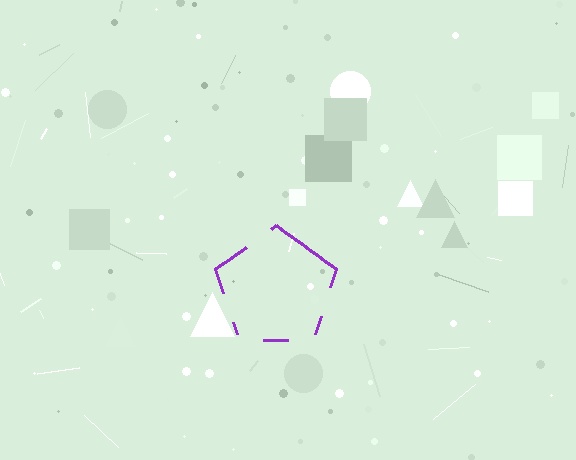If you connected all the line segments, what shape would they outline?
They would outline a pentagon.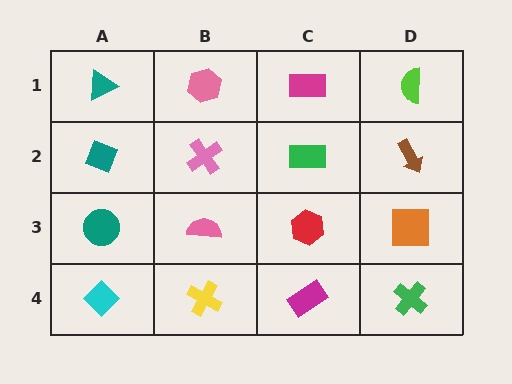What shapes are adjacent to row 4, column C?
A red hexagon (row 3, column C), a yellow cross (row 4, column B), a green cross (row 4, column D).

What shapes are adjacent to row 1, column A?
A teal diamond (row 2, column A), a pink hexagon (row 1, column B).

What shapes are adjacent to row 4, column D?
An orange square (row 3, column D), a magenta rectangle (row 4, column C).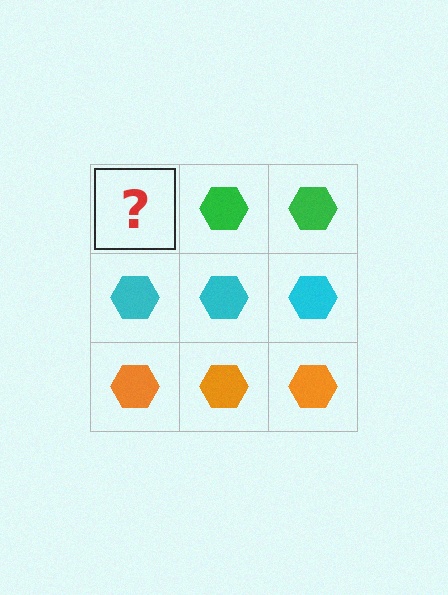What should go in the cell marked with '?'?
The missing cell should contain a green hexagon.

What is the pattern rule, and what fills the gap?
The rule is that each row has a consistent color. The gap should be filled with a green hexagon.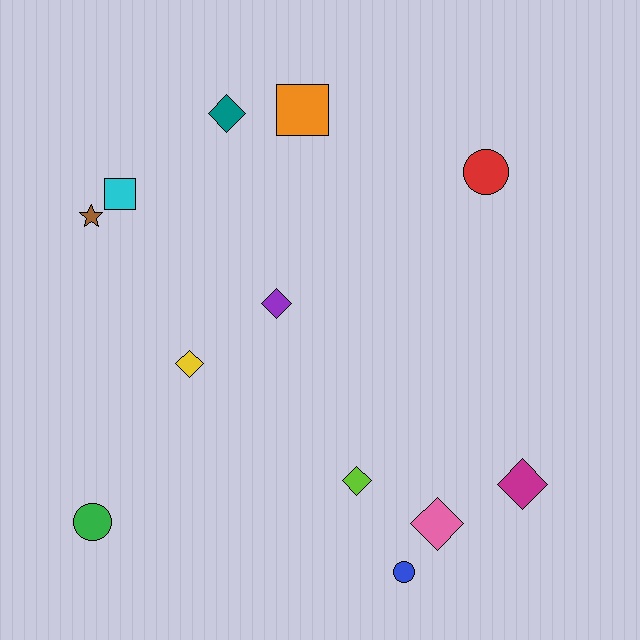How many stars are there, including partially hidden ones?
There is 1 star.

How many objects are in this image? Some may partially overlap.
There are 12 objects.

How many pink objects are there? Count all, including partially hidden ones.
There is 1 pink object.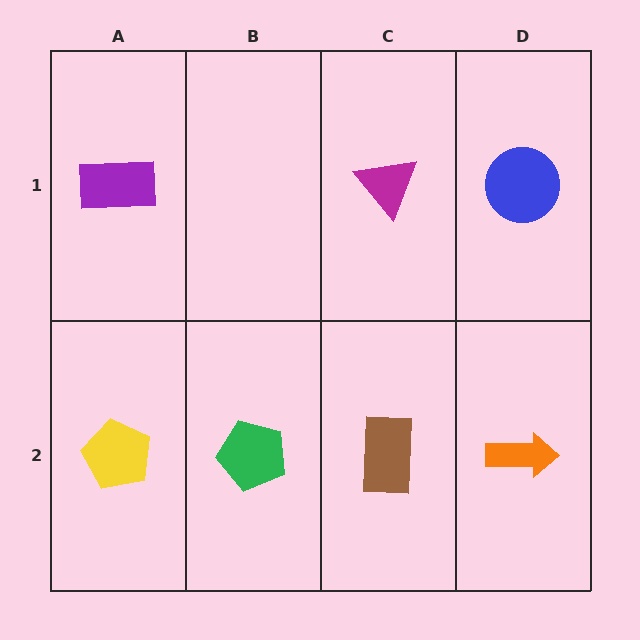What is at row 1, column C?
A magenta triangle.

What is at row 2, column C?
A brown rectangle.